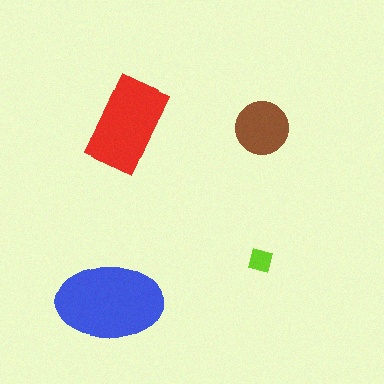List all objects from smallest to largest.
The lime diamond, the brown circle, the red rectangle, the blue ellipse.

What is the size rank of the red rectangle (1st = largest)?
2nd.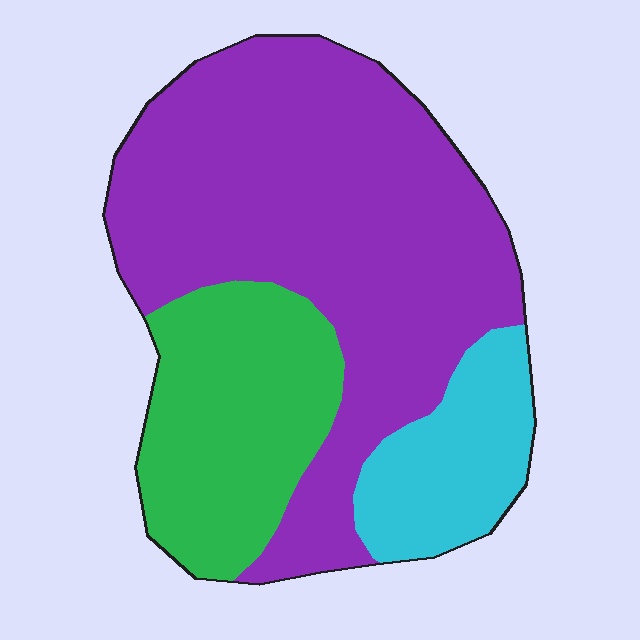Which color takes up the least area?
Cyan, at roughly 15%.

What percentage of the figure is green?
Green covers around 25% of the figure.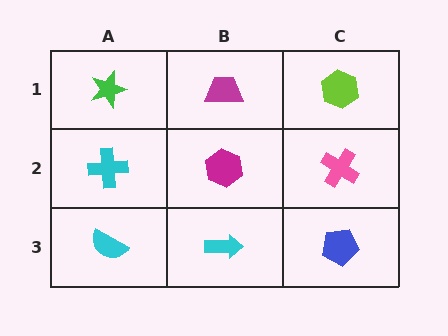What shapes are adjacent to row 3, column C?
A pink cross (row 2, column C), a cyan arrow (row 3, column B).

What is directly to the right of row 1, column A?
A magenta trapezoid.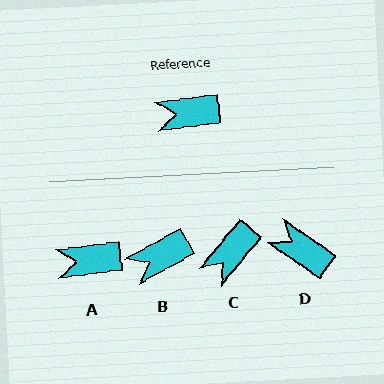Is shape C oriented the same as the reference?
No, it is off by about 44 degrees.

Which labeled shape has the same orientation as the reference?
A.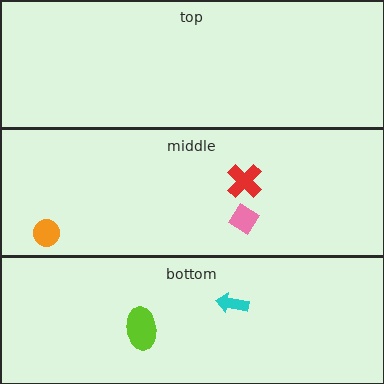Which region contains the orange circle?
The middle region.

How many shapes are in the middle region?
3.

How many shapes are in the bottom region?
2.